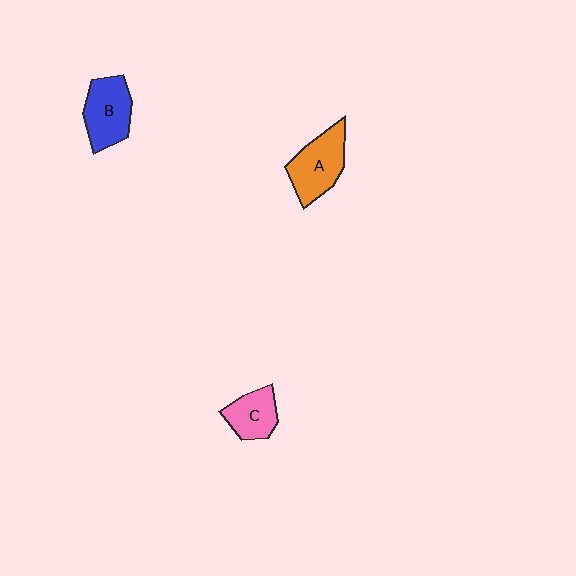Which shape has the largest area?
Shape A (orange).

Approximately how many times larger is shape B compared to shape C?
Approximately 1.3 times.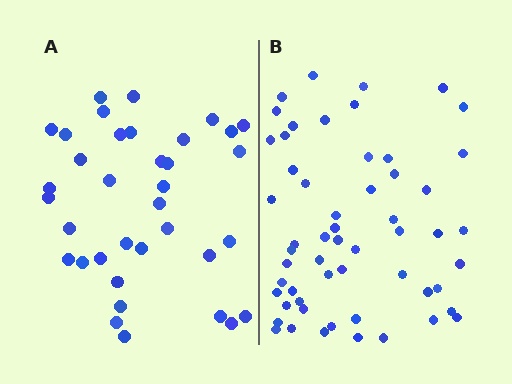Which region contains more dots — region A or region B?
Region B (the right region) has more dots.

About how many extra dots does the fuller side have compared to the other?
Region B has approximately 20 more dots than region A.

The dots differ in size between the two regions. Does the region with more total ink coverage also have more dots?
No. Region A has more total ink coverage because its dots are larger, but region B actually contains more individual dots. Total area can be misleading — the number of items is what matters here.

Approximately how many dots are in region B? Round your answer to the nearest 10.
About 60 dots. (The exact count is 56, which rounds to 60.)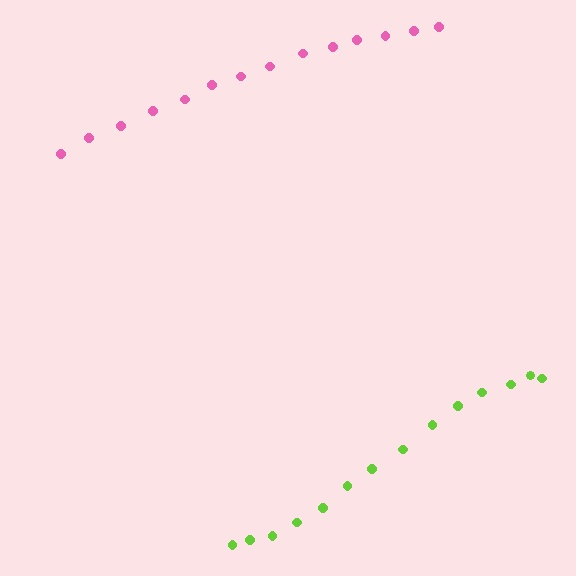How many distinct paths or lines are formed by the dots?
There are 2 distinct paths.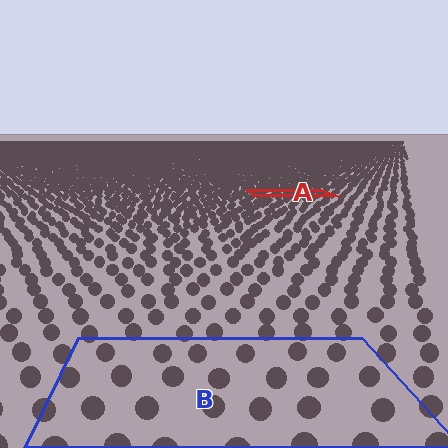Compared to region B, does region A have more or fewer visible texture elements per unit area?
Region A has more texture elements per unit area — they are packed more densely because it is farther away.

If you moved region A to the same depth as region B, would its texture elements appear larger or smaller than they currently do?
They would appear larger. At a closer depth, the same texture elements are projected at a bigger on-screen size.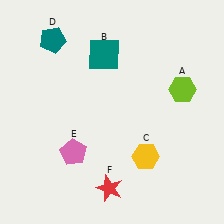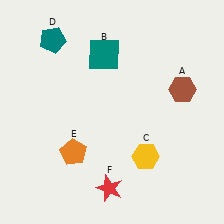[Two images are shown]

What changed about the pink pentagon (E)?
In Image 1, E is pink. In Image 2, it changed to orange.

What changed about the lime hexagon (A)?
In Image 1, A is lime. In Image 2, it changed to brown.